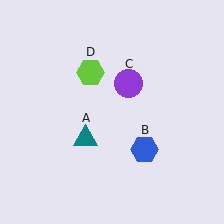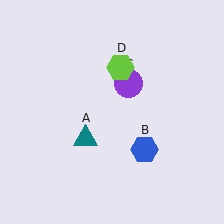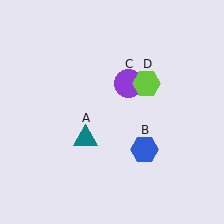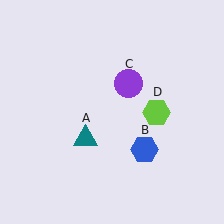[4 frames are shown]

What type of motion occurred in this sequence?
The lime hexagon (object D) rotated clockwise around the center of the scene.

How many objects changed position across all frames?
1 object changed position: lime hexagon (object D).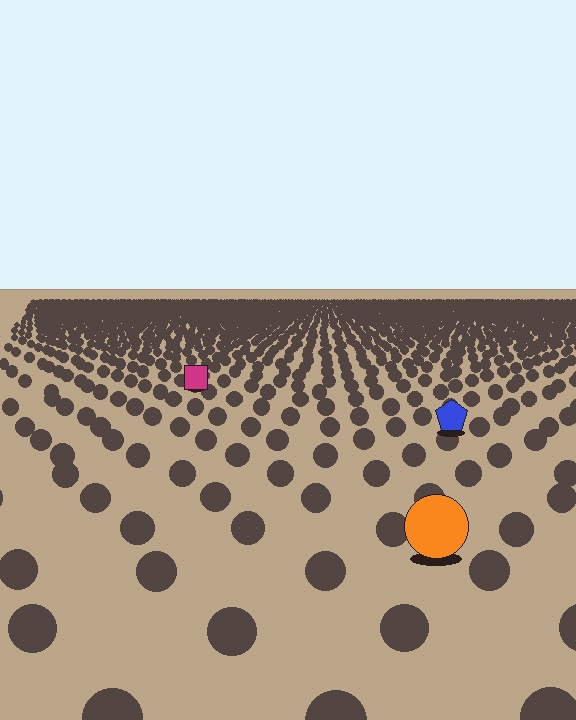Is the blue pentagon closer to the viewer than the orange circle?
No. The orange circle is closer — you can tell from the texture gradient: the ground texture is coarser near it.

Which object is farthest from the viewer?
The magenta square is farthest from the viewer. It appears smaller and the ground texture around it is denser.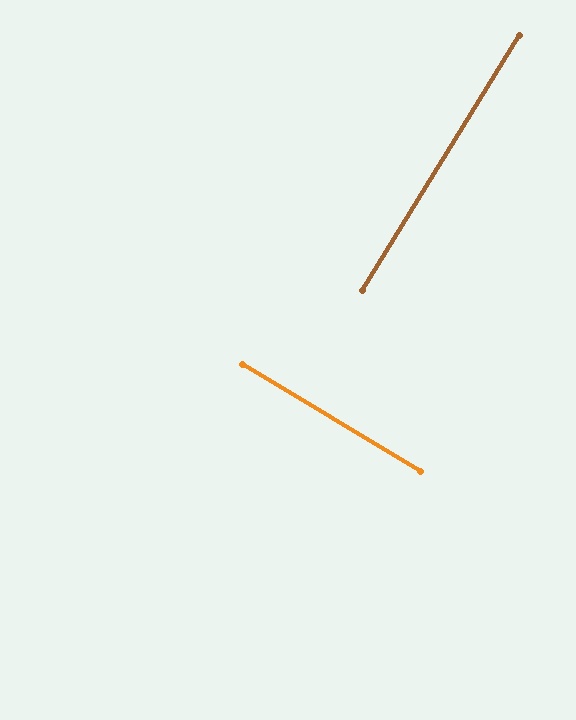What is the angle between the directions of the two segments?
Approximately 89 degrees.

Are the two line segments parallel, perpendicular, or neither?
Perpendicular — they meet at approximately 89°.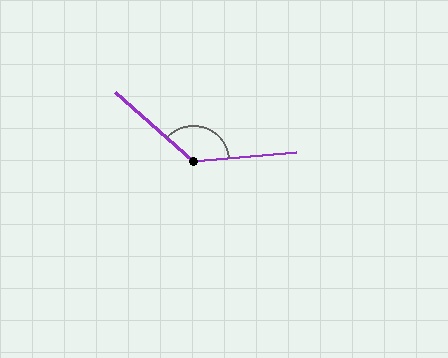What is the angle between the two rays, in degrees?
Approximately 134 degrees.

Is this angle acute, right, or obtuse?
It is obtuse.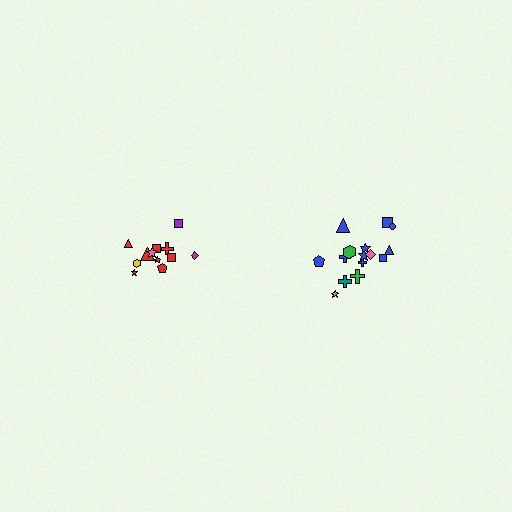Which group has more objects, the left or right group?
The right group.